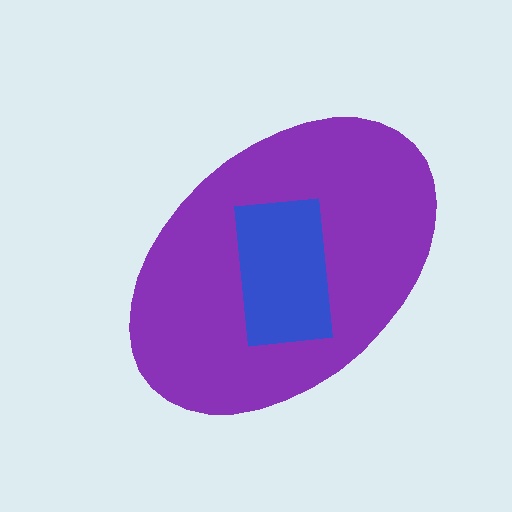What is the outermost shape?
The purple ellipse.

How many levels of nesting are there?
2.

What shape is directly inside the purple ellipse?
The blue rectangle.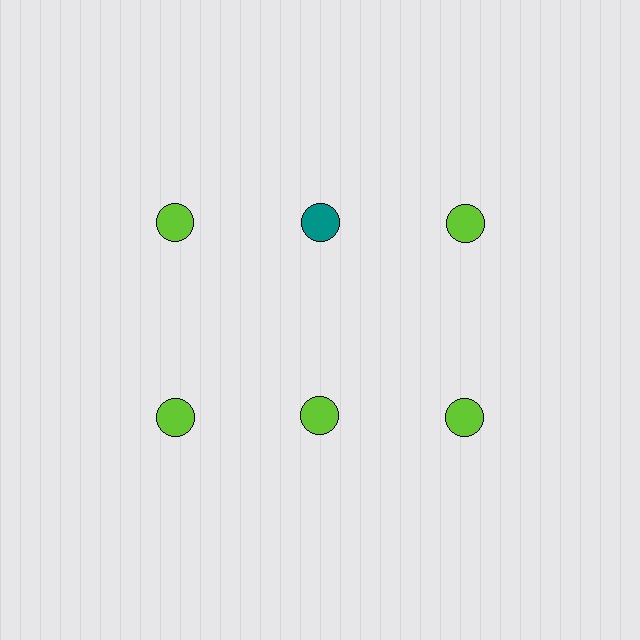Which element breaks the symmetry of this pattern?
The teal circle in the top row, second from left column breaks the symmetry. All other shapes are lime circles.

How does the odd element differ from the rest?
It has a different color: teal instead of lime.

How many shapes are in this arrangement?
There are 6 shapes arranged in a grid pattern.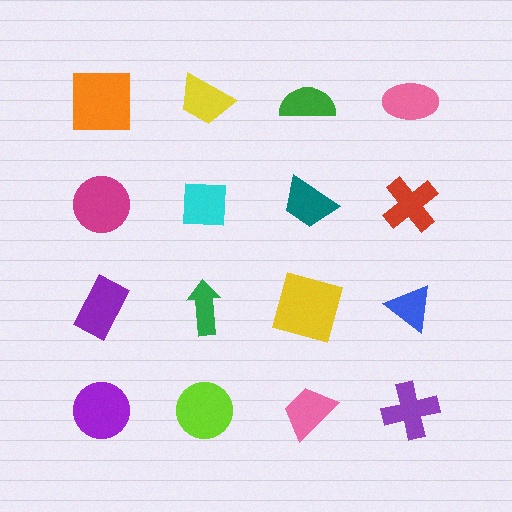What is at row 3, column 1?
A purple rectangle.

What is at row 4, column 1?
A purple circle.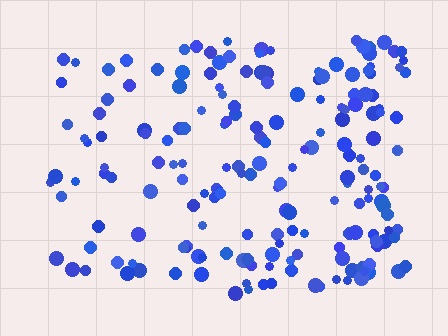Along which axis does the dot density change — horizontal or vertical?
Horizontal.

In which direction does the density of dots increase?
From left to right, with the right side densest.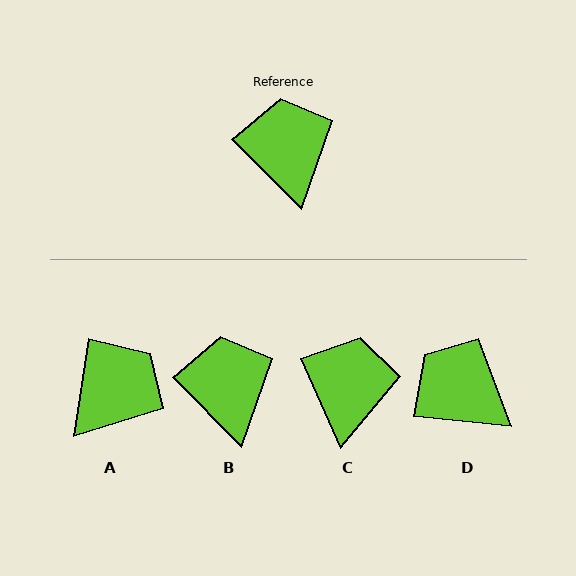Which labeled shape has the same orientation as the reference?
B.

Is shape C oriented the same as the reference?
No, it is off by about 21 degrees.